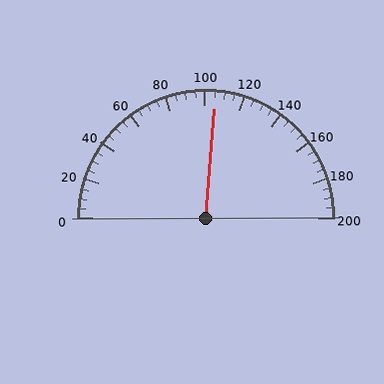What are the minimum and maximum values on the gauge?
The gauge ranges from 0 to 200.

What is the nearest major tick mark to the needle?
The nearest major tick mark is 100.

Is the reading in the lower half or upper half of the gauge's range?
The reading is in the upper half of the range (0 to 200).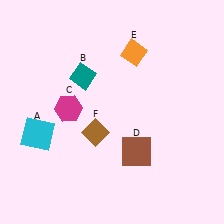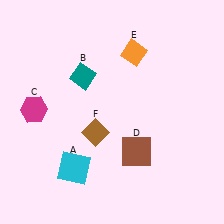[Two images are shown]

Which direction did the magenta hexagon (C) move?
The magenta hexagon (C) moved left.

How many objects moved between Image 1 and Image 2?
2 objects moved between the two images.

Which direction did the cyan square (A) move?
The cyan square (A) moved right.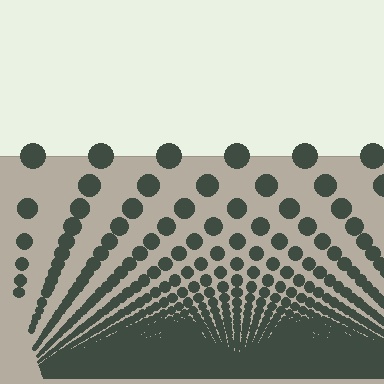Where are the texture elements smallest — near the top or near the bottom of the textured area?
Near the bottom.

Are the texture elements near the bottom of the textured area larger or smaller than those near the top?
Smaller. The gradient is inverted — elements near the bottom are smaller and denser.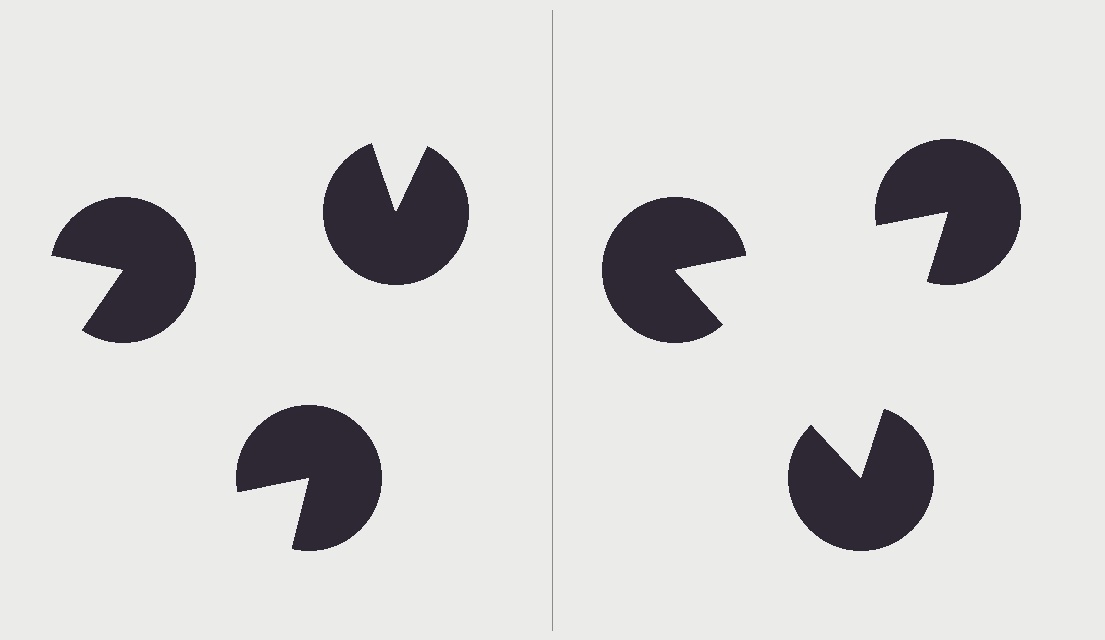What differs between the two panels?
The pac-man discs are positioned identically on both sides; only the wedge orientations differ. On the right they align to a triangle; on the left they are misaligned.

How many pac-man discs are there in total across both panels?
6 — 3 on each side.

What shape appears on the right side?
An illusory triangle.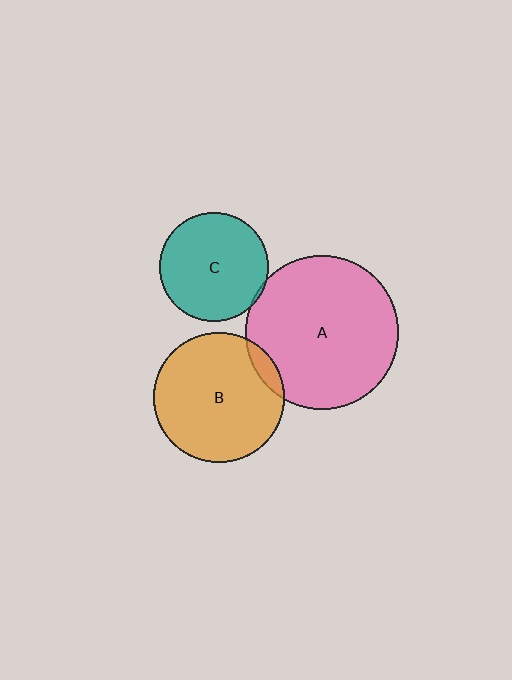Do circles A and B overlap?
Yes.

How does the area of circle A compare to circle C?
Approximately 2.0 times.